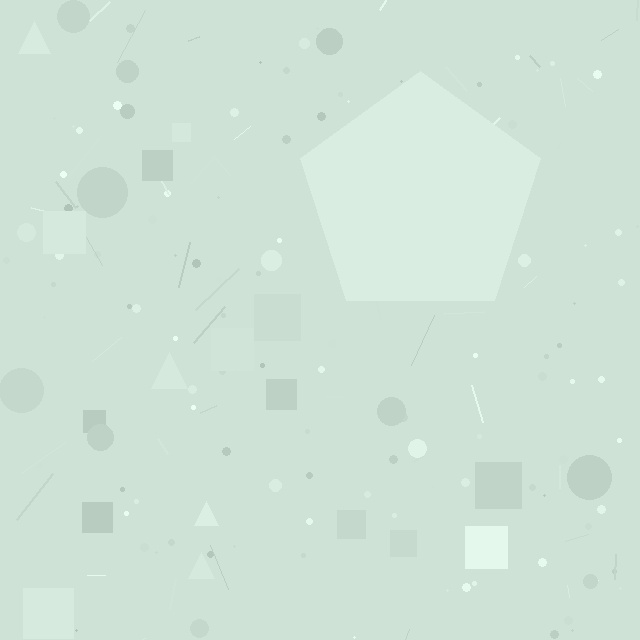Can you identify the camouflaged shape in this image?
The camouflaged shape is a pentagon.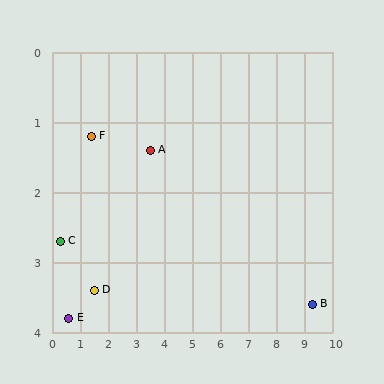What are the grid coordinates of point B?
Point B is at approximately (9.3, 3.6).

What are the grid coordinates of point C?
Point C is at approximately (0.3, 2.7).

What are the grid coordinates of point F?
Point F is at approximately (1.4, 1.2).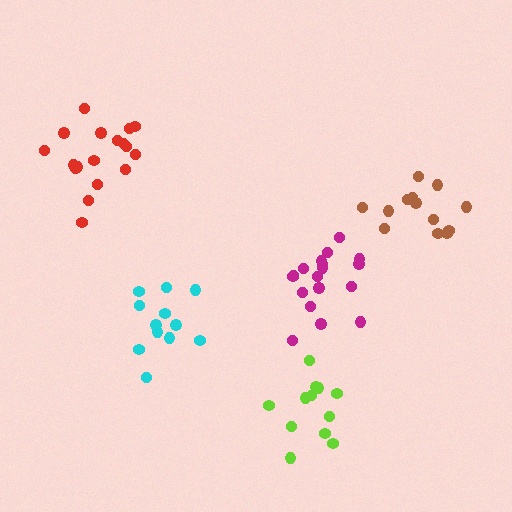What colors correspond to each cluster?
The clusters are colored: lime, red, cyan, brown, magenta.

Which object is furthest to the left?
The red cluster is leftmost.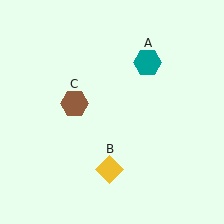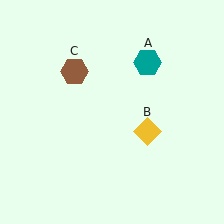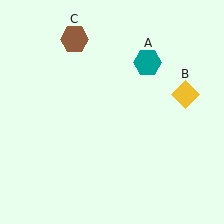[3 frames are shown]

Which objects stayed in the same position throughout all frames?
Teal hexagon (object A) remained stationary.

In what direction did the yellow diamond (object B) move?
The yellow diamond (object B) moved up and to the right.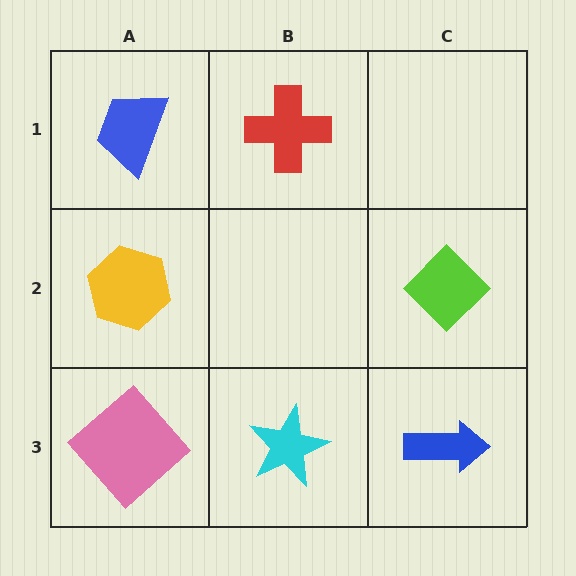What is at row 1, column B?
A red cross.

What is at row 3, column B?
A cyan star.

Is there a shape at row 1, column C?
No, that cell is empty.